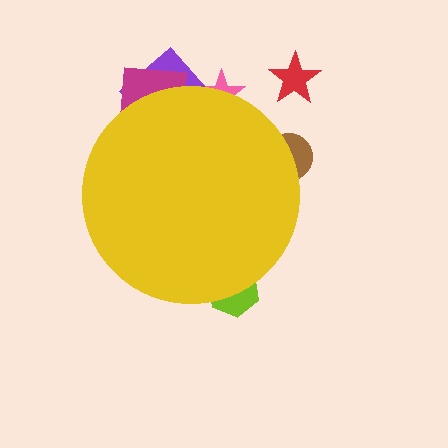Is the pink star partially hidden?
Yes, the pink star is partially hidden behind the yellow circle.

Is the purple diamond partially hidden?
Yes, the purple diamond is partially hidden behind the yellow circle.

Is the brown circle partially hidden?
Yes, the brown circle is partially hidden behind the yellow circle.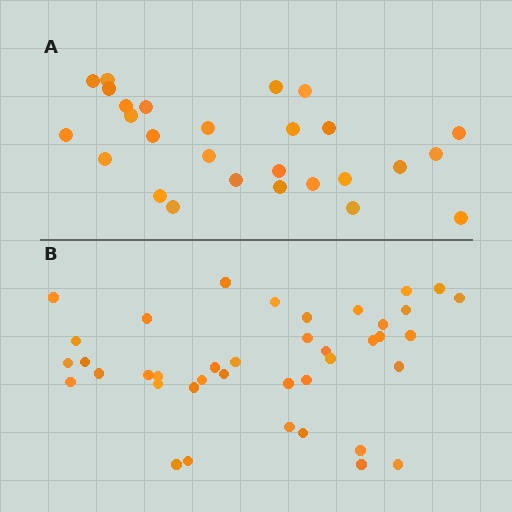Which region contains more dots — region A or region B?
Region B (the bottom region) has more dots.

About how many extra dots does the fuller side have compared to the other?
Region B has approximately 15 more dots than region A.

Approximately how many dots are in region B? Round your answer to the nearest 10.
About 40 dots.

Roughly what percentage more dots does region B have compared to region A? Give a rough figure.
About 50% more.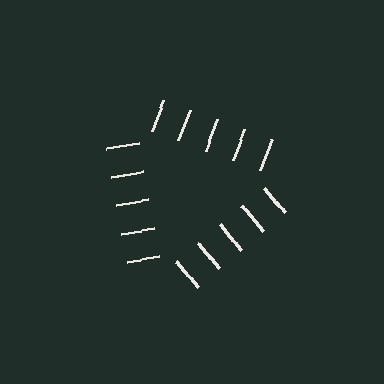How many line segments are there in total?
15 — 5 along each of the 3 edges.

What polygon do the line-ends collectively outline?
An illusory triangle — the line segments terminate on its edges but no continuous stroke is drawn.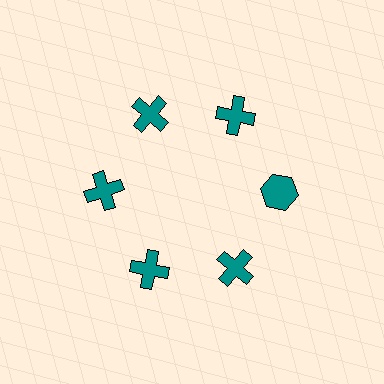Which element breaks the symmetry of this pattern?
The teal hexagon at roughly the 3 o'clock position breaks the symmetry. All other shapes are teal crosses.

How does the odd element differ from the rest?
It has a different shape: hexagon instead of cross.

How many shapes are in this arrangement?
There are 6 shapes arranged in a ring pattern.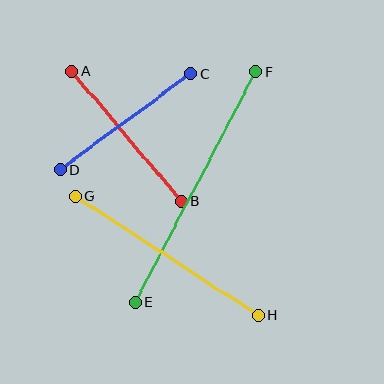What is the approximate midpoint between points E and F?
The midpoint is at approximately (195, 187) pixels.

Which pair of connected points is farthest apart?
Points E and F are farthest apart.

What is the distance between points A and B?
The distance is approximately 170 pixels.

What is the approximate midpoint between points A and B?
The midpoint is at approximately (127, 136) pixels.